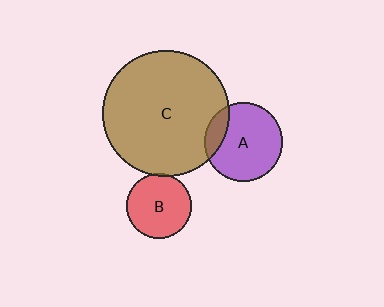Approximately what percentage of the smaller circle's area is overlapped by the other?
Approximately 5%.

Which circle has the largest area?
Circle C (brown).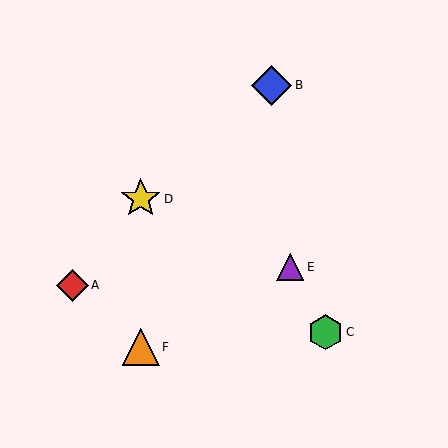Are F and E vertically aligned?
No, F is at x≈141 and E is at x≈290.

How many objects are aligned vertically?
2 objects (D, F) are aligned vertically.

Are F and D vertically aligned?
Yes, both are at x≈141.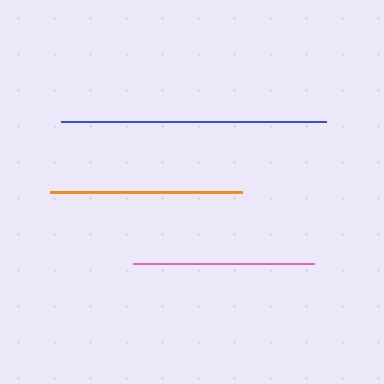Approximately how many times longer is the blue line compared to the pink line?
The blue line is approximately 1.5 times the length of the pink line.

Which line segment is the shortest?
The pink line is the shortest at approximately 181 pixels.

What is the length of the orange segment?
The orange segment is approximately 192 pixels long.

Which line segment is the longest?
The blue line is the longest at approximately 265 pixels.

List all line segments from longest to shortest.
From longest to shortest: blue, orange, pink.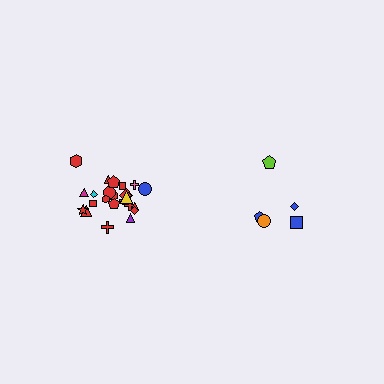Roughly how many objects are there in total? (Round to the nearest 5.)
Roughly 30 objects in total.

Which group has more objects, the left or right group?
The left group.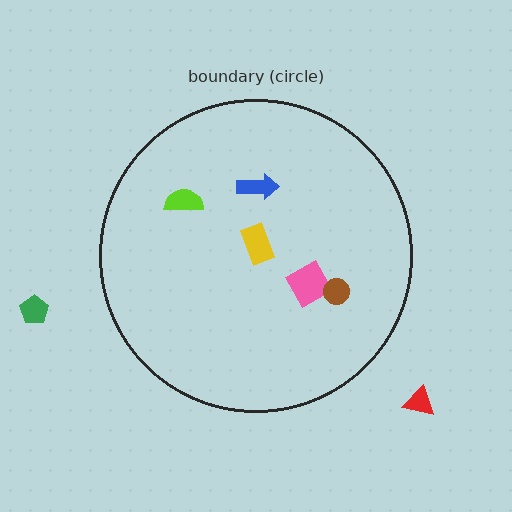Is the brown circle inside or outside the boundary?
Inside.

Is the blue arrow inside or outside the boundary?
Inside.